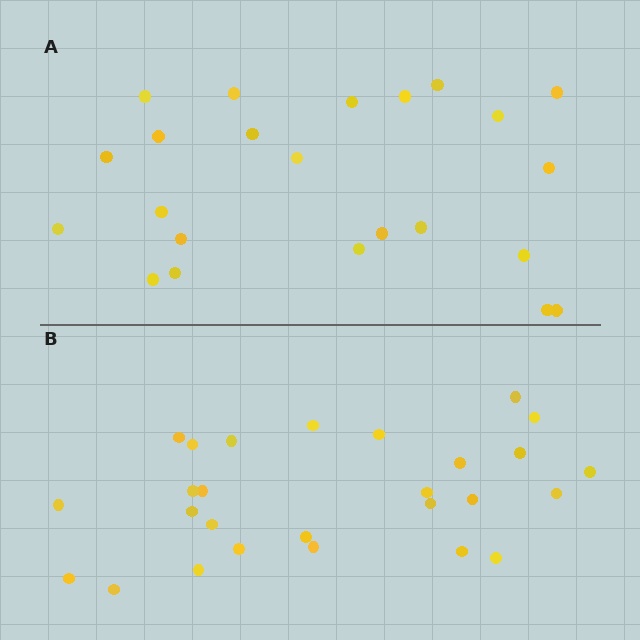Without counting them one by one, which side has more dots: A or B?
Region B (the bottom region) has more dots.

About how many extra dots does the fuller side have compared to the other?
Region B has about 4 more dots than region A.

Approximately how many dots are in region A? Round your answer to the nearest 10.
About 20 dots. (The exact count is 23, which rounds to 20.)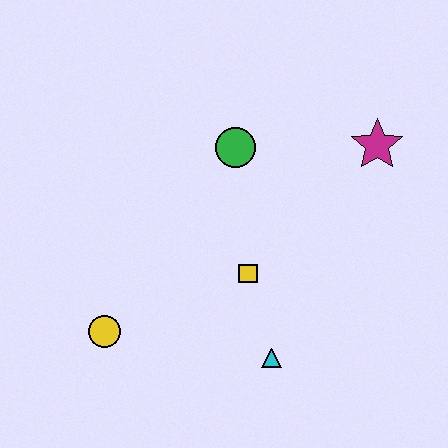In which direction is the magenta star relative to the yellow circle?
The magenta star is to the right of the yellow circle.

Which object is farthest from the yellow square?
The magenta star is farthest from the yellow square.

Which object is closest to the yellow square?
The cyan triangle is closest to the yellow square.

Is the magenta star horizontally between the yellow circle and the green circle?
No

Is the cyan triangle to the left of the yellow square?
No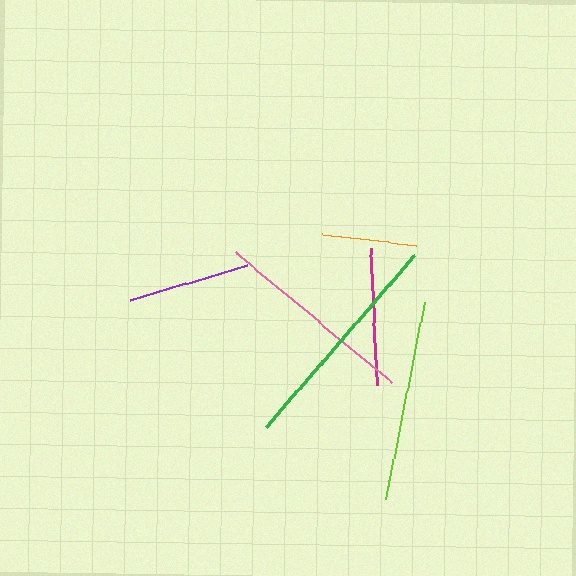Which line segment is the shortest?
The orange line is the shortest at approximately 95 pixels.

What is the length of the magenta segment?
The magenta segment is approximately 137 pixels long.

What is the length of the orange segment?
The orange segment is approximately 95 pixels long.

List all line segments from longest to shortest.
From longest to shortest: green, pink, lime, magenta, purple, orange.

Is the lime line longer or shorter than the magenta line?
The lime line is longer than the magenta line.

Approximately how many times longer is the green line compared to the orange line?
The green line is approximately 2.4 times the length of the orange line.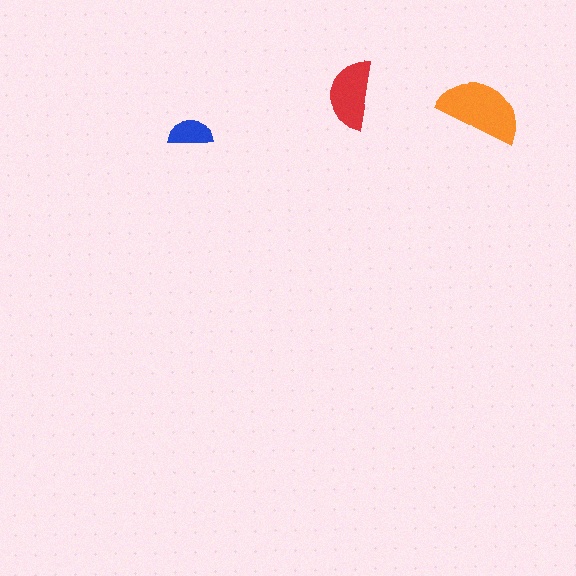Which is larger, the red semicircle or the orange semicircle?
The orange one.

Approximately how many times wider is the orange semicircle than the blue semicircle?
About 2 times wider.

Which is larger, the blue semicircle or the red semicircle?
The red one.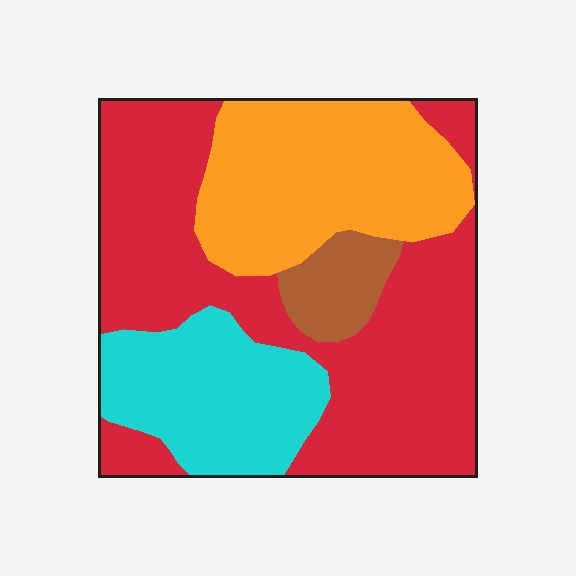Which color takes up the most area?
Red, at roughly 50%.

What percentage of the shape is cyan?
Cyan covers 19% of the shape.